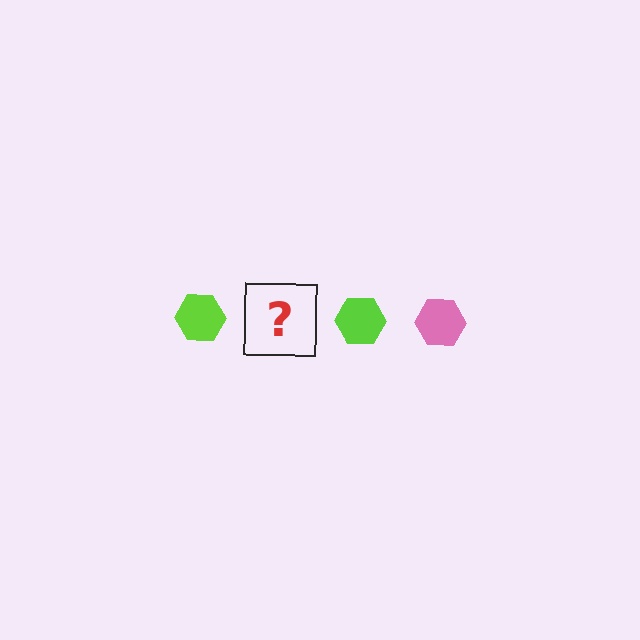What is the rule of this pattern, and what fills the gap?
The rule is that the pattern cycles through lime, pink hexagons. The gap should be filled with a pink hexagon.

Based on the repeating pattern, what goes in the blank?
The blank should be a pink hexagon.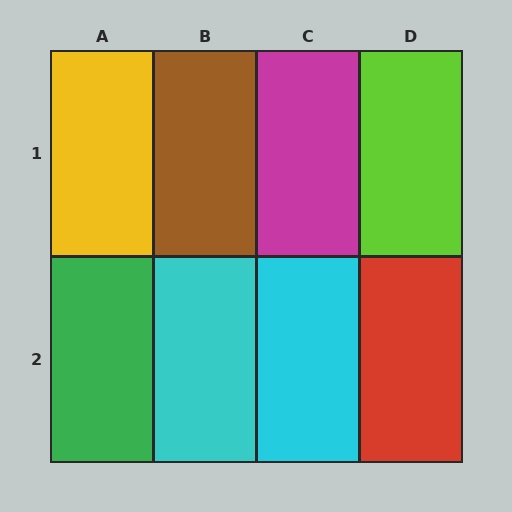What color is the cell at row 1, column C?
Magenta.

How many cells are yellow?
1 cell is yellow.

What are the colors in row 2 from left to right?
Green, cyan, cyan, red.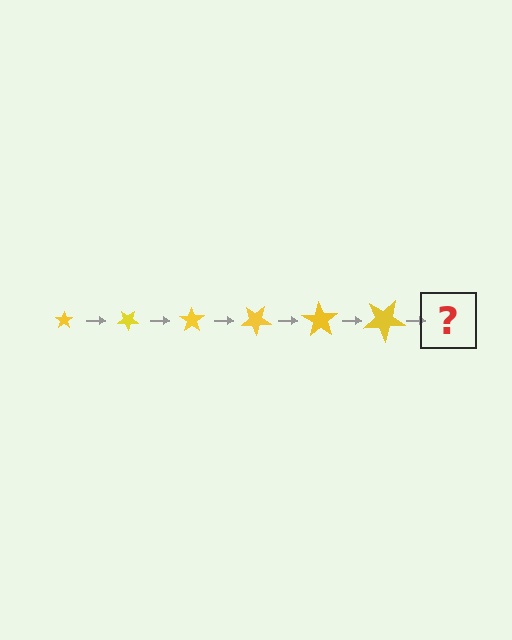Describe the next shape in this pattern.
It should be a star, larger than the previous one and rotated 210 degrees from the start.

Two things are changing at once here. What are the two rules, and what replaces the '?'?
The two rules are that the star grows larger each step and it rotates 35 degrees each step. The '?' should be a star, larger than the previous one and rotated 210 degrees from the start.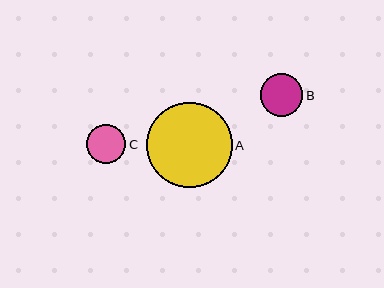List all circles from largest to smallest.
From largest to smallest: A, B, C.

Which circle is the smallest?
Circle C is the smallest with a size of approximately 40 pixels.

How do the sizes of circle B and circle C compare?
Circle B and circle C are approximately the same size.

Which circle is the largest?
Circle A is the largest with a size of approximately 86 pixels.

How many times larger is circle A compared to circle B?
Circle A is approximately 2.0 times the size of circle B.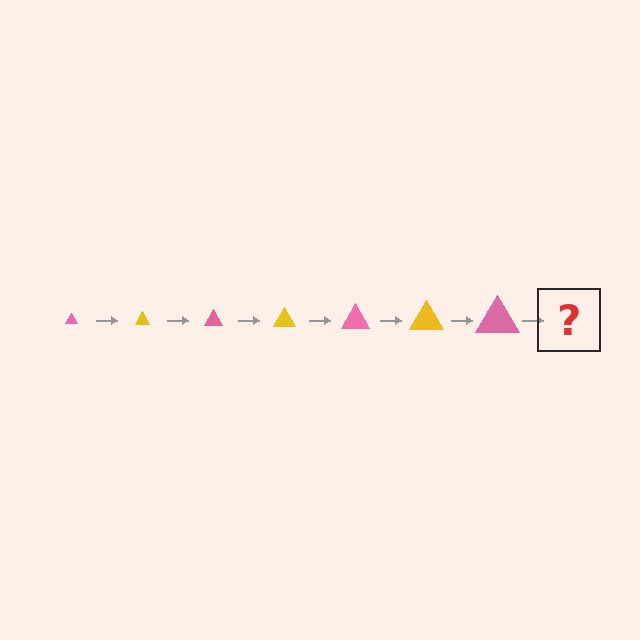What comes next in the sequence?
The next element should be a yellow triangle, larger than the previous one.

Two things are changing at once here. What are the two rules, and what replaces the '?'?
The two rules are that the triangle grows larger each step and the color cycles through pink and yellow. The '?' should be a yellow triangle, larger than the previous one.